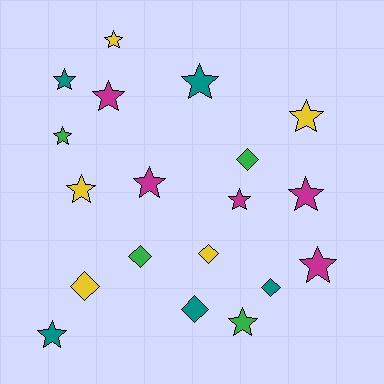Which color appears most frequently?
Magenta, with 5 objects.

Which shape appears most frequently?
Star, with 13 objects.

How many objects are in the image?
There are 19 objects.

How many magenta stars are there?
There are 5 magenta stars.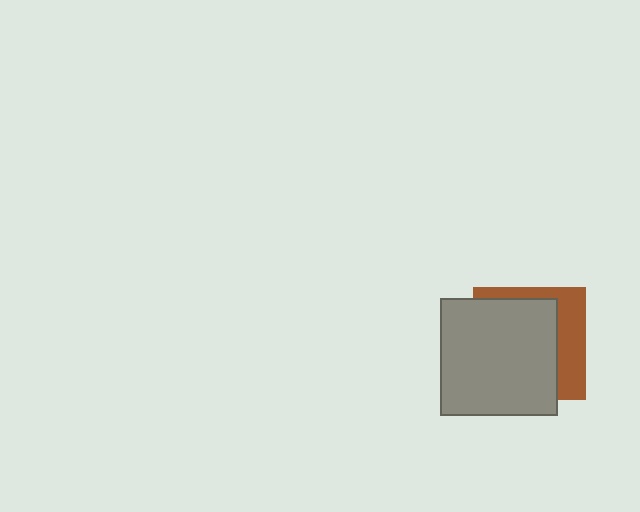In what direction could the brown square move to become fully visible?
The brown square could move right. That would shift it out from behind the gray square entirely.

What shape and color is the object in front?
The object in front is a gray square.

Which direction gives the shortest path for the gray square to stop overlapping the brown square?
Moving left gives the shortest separation.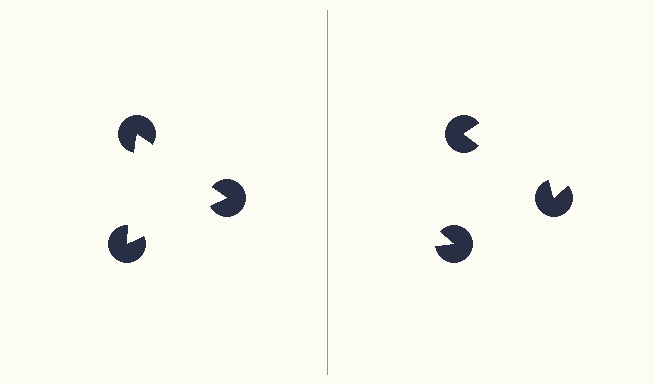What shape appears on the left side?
An illusory triangle.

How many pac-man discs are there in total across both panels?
6 — 3 on each side.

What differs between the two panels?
The pac-man discs are positioned identically on both sides; only the wedge orientations differ. On the left they align to a triangle; on the right they are misaligned.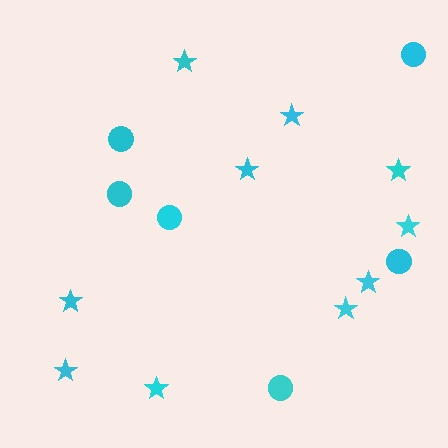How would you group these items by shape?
There are 2 groups: one group of circles (6) and one group of stars (10).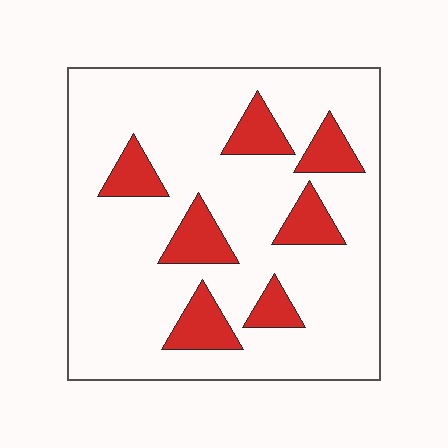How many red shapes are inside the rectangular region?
7.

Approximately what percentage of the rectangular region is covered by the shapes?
Approximately 20%.